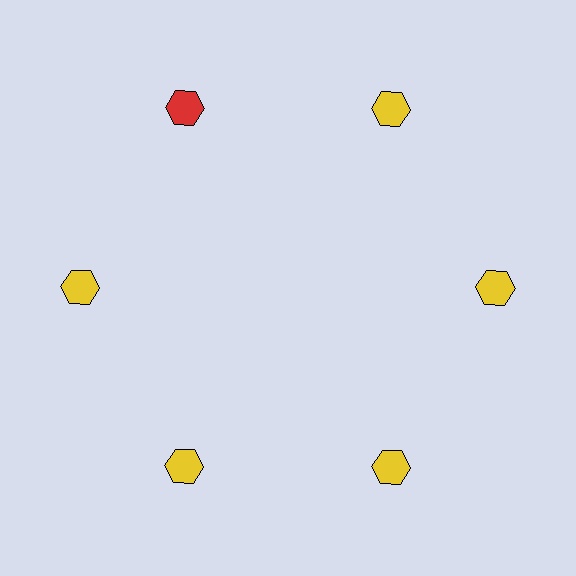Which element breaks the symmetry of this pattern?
The red hexagon at roughly the 11 o'clock position breaks the symmetry. All other shapes are yellow hexagons.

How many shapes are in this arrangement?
There are 6 shapes arranged in a ring pattern.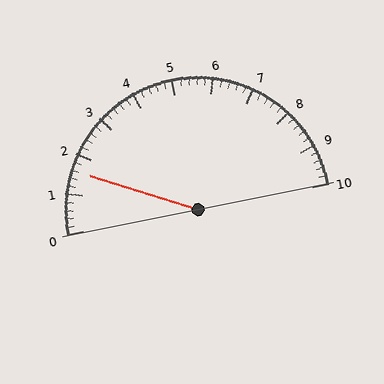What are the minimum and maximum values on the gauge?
The gauge ranges from 0 to 10.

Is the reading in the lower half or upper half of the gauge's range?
The reading is in the lower half of the range (0 to 10).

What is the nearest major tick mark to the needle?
The nearest major tick mark is 2.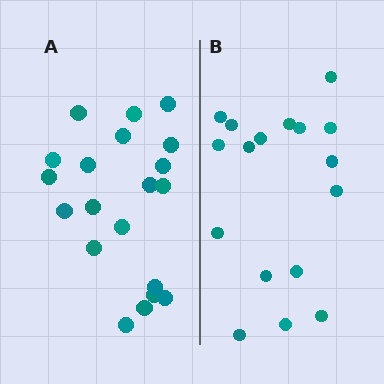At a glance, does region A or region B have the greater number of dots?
Region A (the left region) has more dots.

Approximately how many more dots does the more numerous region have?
Region A has just a few more — roughly 2 or 3 more dots than region B.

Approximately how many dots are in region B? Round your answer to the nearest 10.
About 20 dots. (The exact count is 17, which rounds to 20.)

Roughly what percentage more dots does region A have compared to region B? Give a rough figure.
About 20% more.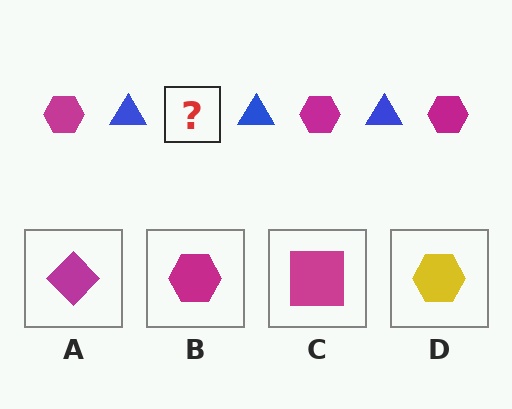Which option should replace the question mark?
Option B.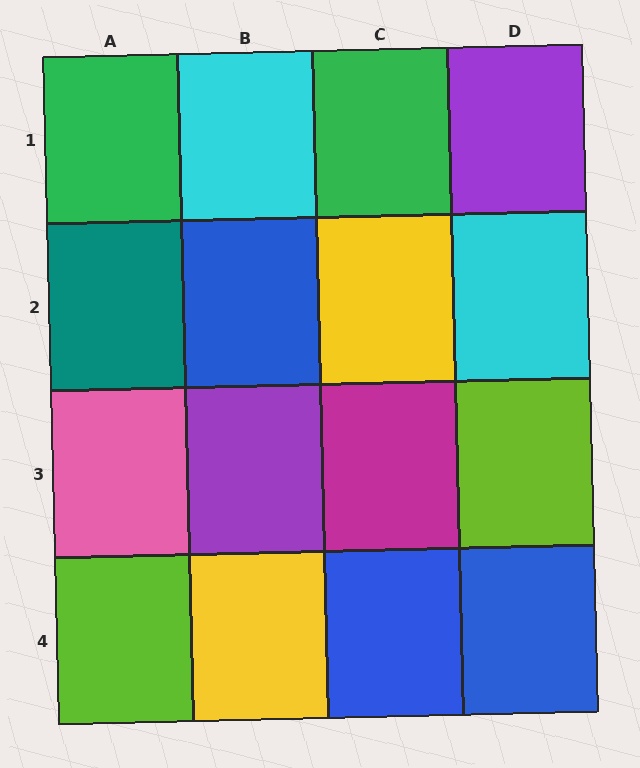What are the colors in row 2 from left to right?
Teal, blue, yellow, cyan.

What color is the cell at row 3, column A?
Pink.